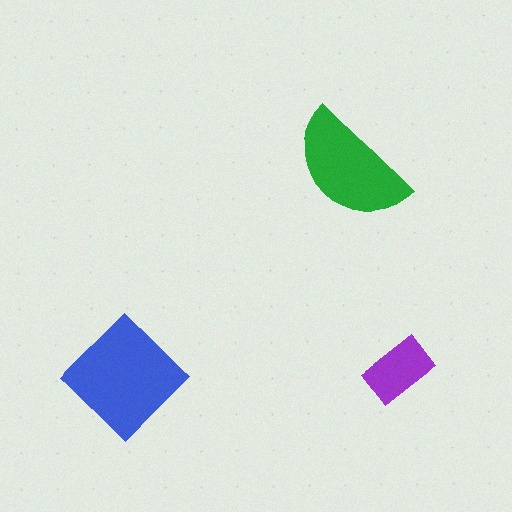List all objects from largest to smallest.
The blue diamond, the green semicircle, the purple rectangle.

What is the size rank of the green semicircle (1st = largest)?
2nd.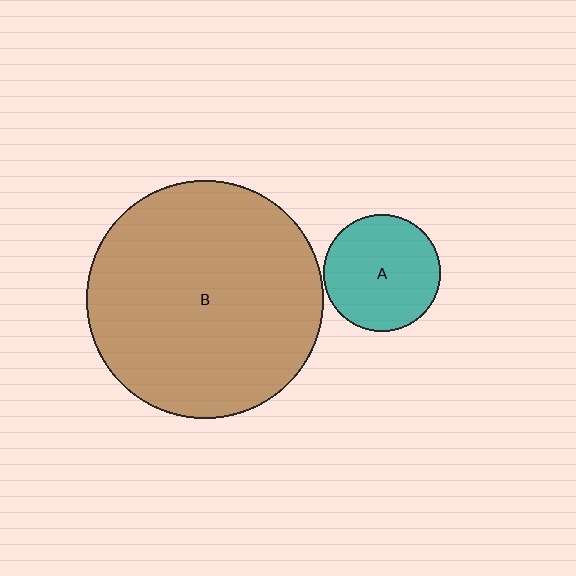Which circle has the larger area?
Circle B (brown).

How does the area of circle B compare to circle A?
Approximately 4.1 times.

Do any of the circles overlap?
No, none of the circles overlap.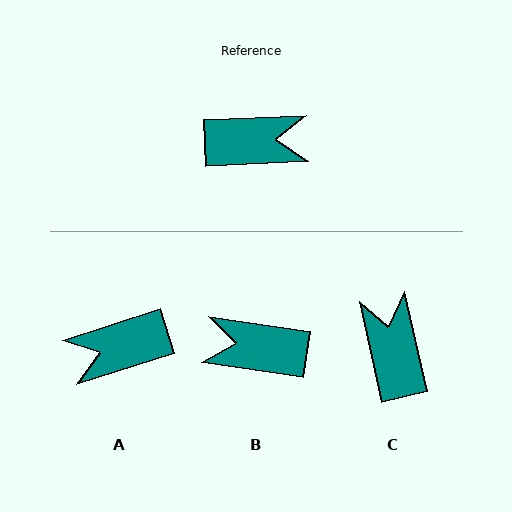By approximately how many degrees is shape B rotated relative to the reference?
Approximately 169 degrees counter-clockwise.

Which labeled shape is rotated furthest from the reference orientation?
B, about 169 degrees away.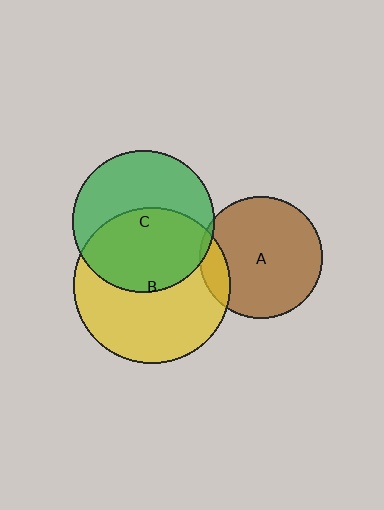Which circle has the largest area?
Circle B (yellow).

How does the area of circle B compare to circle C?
Approximately 1.2 times.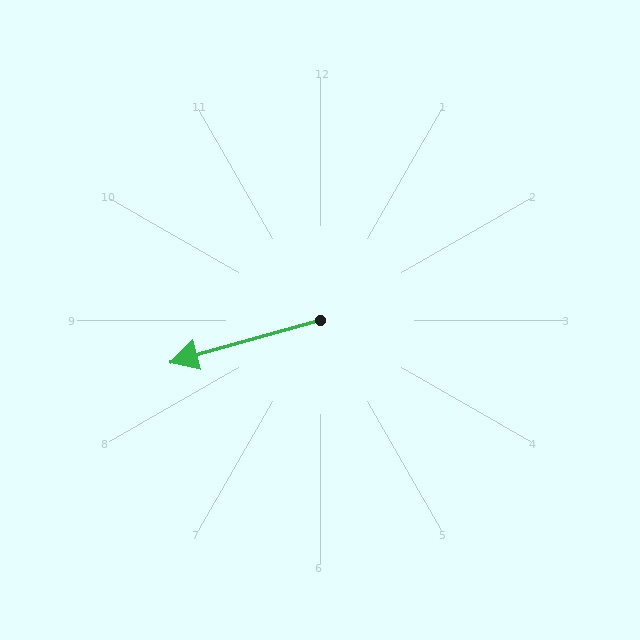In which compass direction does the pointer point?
West.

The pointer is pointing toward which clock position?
Roughly 8 o'clock.